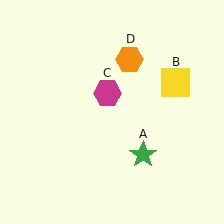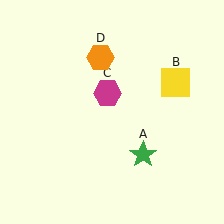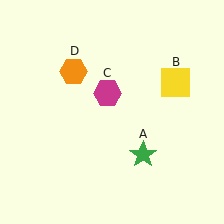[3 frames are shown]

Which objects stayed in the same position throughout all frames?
Green star (object A) and yellow square (object B) and magenta hexagon (object C) remained stationary.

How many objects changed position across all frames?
1 object changed position: orange hexagon (object D).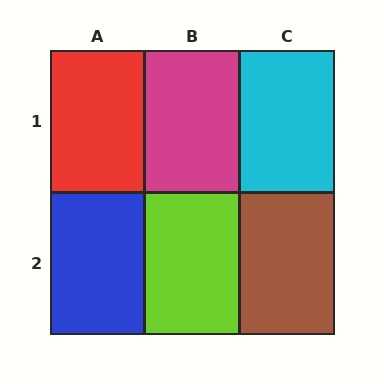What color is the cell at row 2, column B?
Lime.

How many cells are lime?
1 cell is lime.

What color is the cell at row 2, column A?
Blue.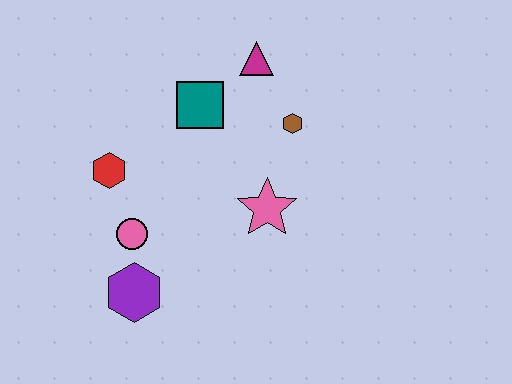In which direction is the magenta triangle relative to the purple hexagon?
The magenta triangle is above the purple hexagon.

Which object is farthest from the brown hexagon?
The purple hexagon is farthest from the brown hexagon.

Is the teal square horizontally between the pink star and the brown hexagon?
No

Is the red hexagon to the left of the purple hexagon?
Yes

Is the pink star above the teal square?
No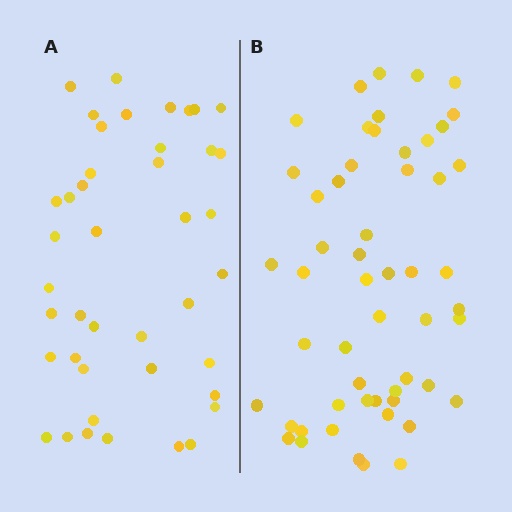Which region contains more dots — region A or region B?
Region B (the right region) has more dots.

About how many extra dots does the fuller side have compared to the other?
Region B has roughly 12 or so more dots than region A.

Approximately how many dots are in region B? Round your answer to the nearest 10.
About 50 dots. (The exact count is 54, which rounds to 50.)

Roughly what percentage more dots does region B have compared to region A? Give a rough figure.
About 30% more.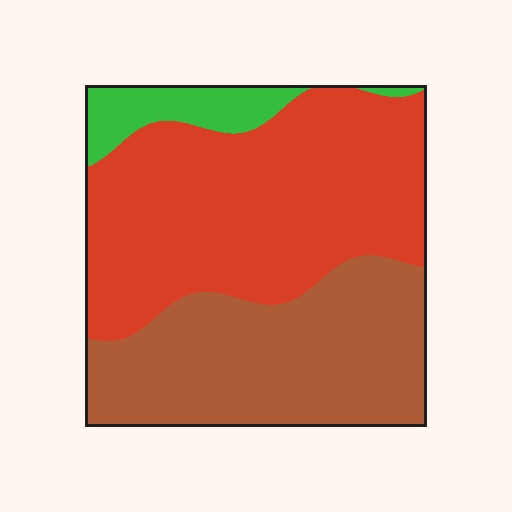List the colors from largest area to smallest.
From largest to smallest: red, brown, green.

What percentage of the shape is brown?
Brown takes up about three eighths (3/8) of the shape.